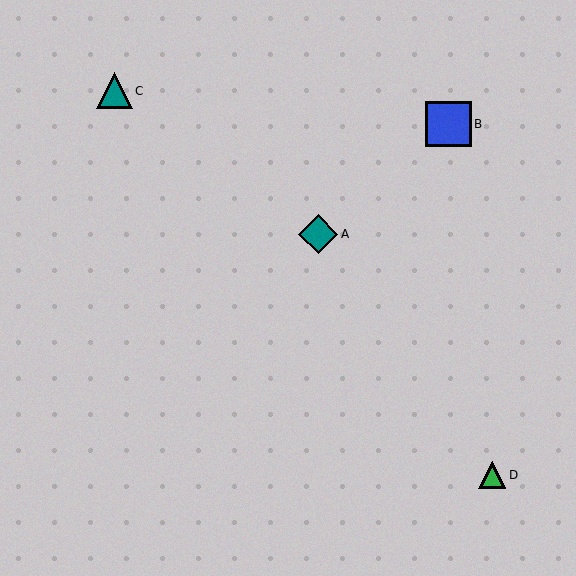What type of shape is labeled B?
Shape B is a blue square.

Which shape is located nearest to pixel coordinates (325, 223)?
The teal diamond (labeled A) at (318, 234) is nearest to that location.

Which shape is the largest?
The blue square (labeled B) is the largest.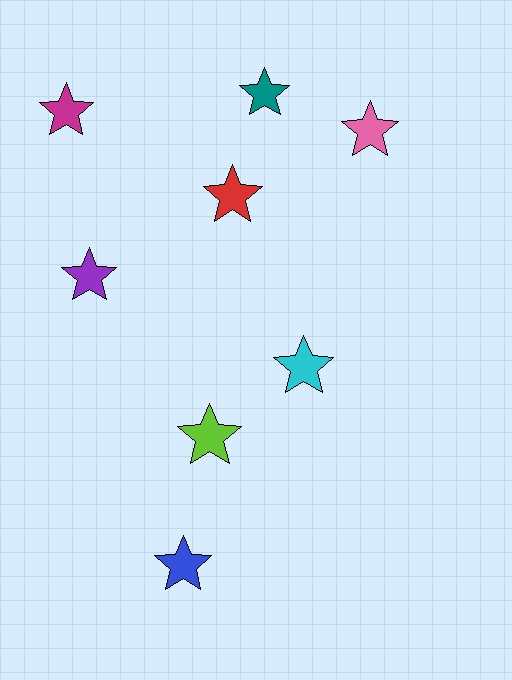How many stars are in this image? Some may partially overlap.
There are 8 stars.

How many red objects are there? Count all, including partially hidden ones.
There is 1 red object.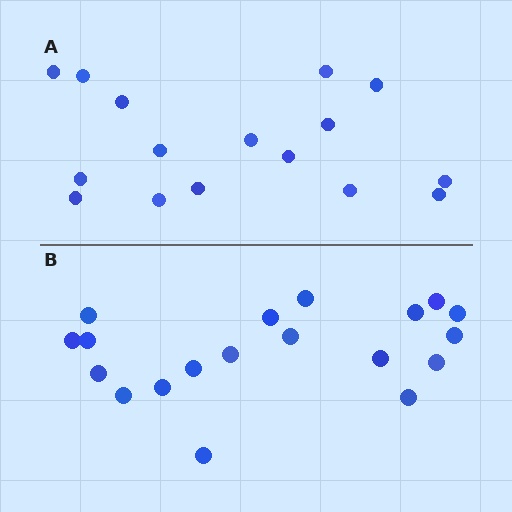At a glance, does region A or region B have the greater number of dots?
Region B (the bottom region) has more dots.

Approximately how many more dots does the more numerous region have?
Region B has just a few more — roughly 2 or 3 more dots than region A.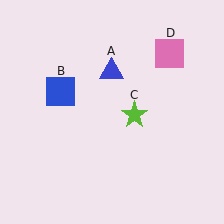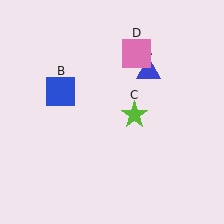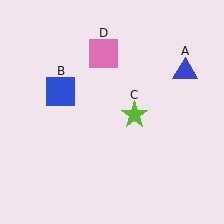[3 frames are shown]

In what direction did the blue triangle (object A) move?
The blue triangle (object A) moved right.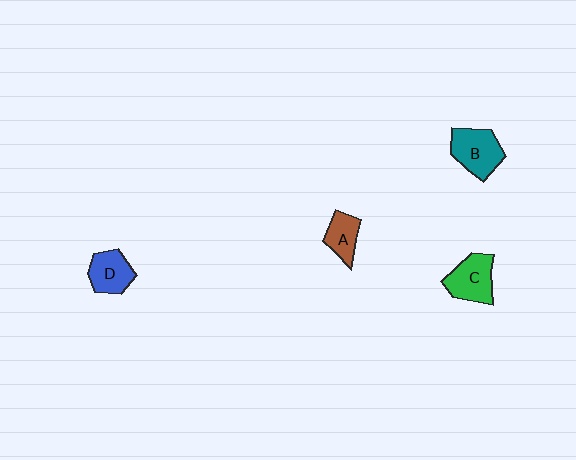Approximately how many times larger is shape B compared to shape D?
Approximately 1.2 times.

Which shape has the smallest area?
Shape A (brown).